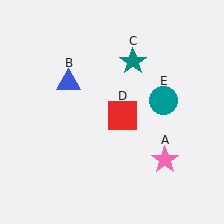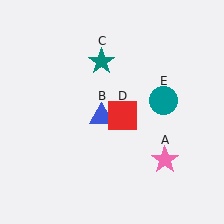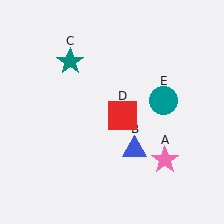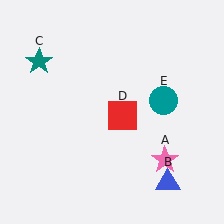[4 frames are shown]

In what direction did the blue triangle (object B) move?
The blue triangle (object B) moved down and to the right.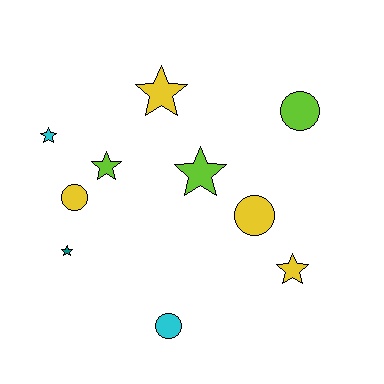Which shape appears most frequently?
Star, with 6 objects.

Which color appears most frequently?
Yellow, with 4 objects.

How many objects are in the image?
There are 10 objects.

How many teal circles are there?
There are no teal circles.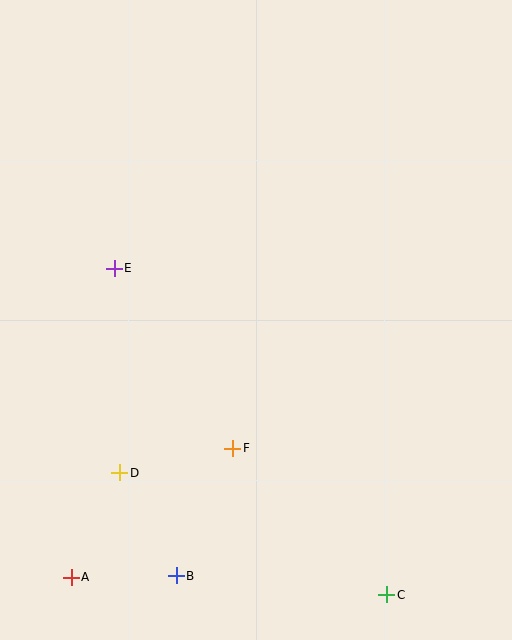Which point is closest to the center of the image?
Point F at (233, 448) is closest to the center.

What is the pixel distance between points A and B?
The distance between A and B is 105 pixels.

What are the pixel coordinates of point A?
Point A is at (71, 577).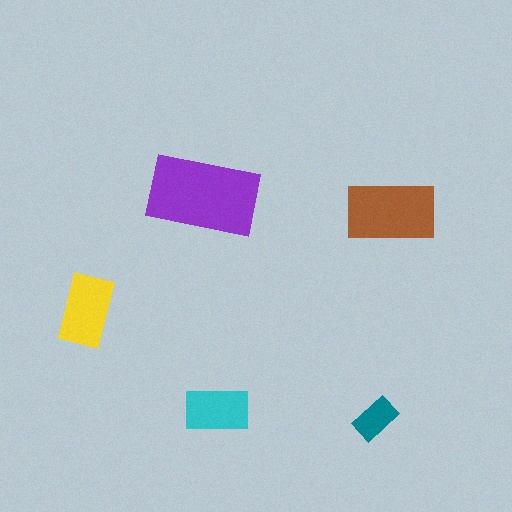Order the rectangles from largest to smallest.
the purple one, the brown one, the yellow one, the cyan one, the teal one.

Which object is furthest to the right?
The brown rectangle is rightmost.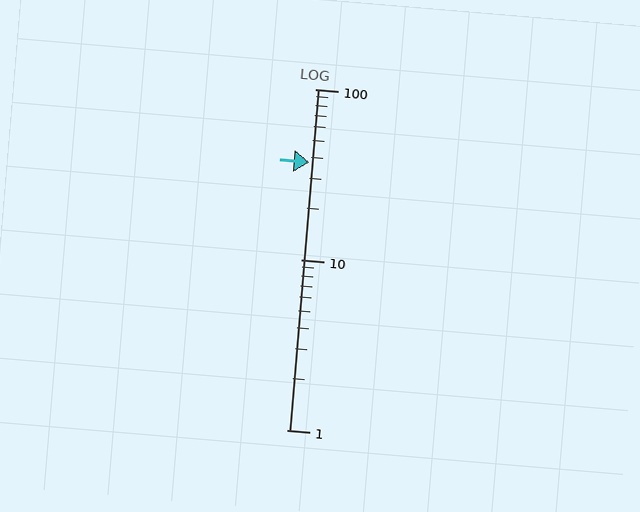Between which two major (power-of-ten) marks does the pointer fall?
The pointer is between 10 and 100.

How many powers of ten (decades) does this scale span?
The scale spans 2 decades, from 1 to 100.